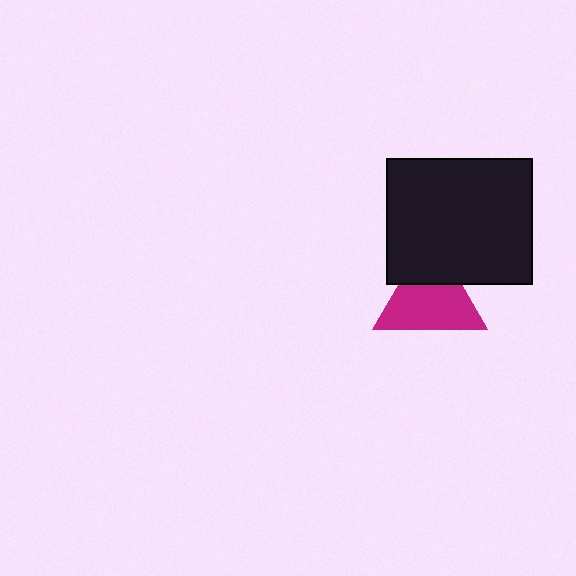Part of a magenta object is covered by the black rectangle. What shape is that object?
It is a triangle.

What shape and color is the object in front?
The object in front is a black rectangle.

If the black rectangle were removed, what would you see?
You would see the complete magenta triangle.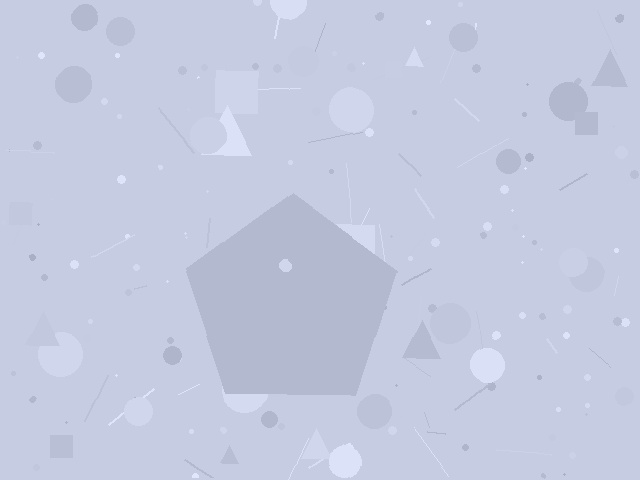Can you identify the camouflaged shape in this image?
The camouflaged shape is a pentagon.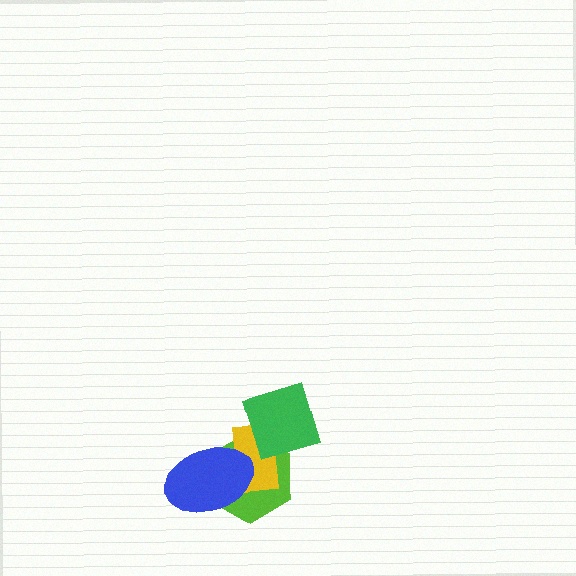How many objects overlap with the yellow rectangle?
3 objects overlap with the yellow rectangle.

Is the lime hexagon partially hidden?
Yes, it is partially covered by another shape.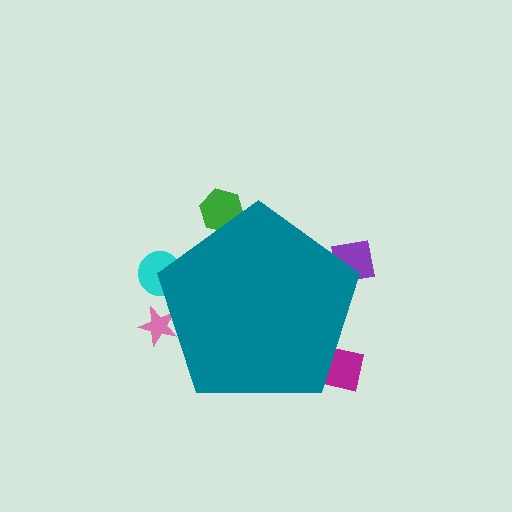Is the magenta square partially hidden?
Yes, the magenta square is partially hidden behind the teal pentagon.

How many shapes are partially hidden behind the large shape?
5 shapes are partially hidden.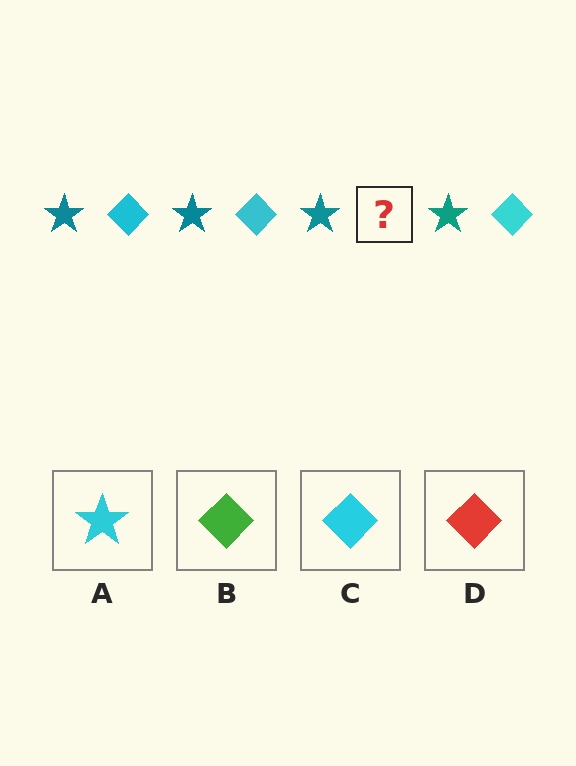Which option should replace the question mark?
Option C.